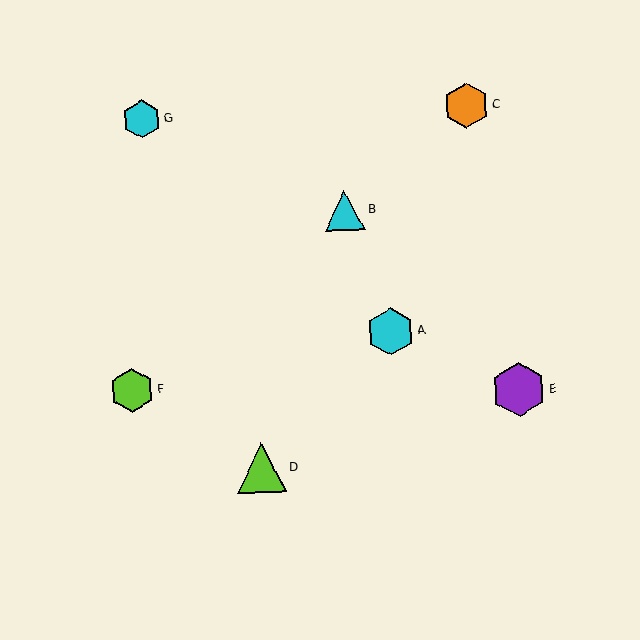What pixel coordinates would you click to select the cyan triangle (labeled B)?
Click at (345, 211) to select the cyan triangle B.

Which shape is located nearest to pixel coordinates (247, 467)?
The lime triangle (labeled D) at (261, 468) is nearest to that location.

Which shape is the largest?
The purple hexagon (labeled E) is the largest.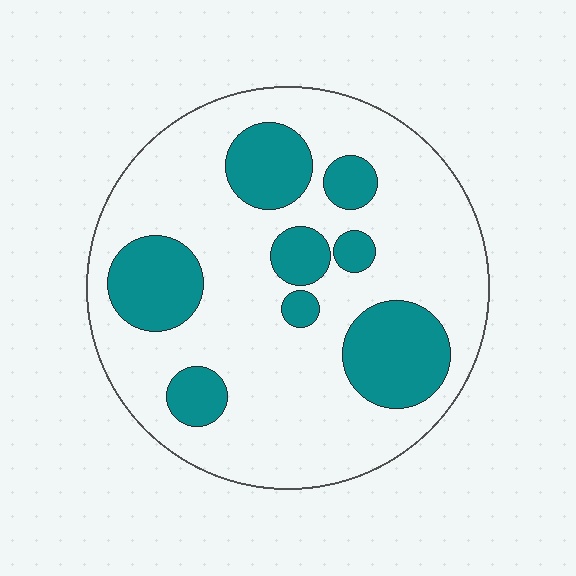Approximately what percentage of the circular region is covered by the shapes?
Approximately 25%.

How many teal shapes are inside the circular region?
8.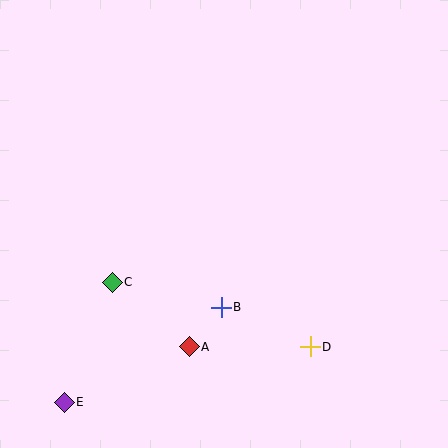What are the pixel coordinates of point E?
Point E is at (64, 402).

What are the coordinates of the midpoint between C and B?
The midpoint between C and B is at (167, 295).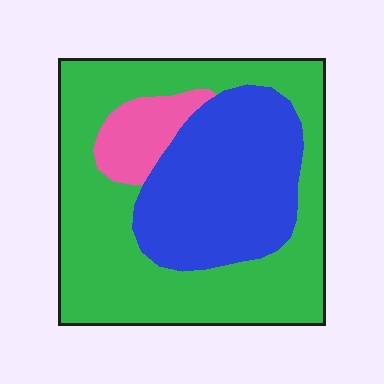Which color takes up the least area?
Pink, at roughly 10%.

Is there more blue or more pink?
Blue.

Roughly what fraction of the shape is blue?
Blue covers about 35% of the shape.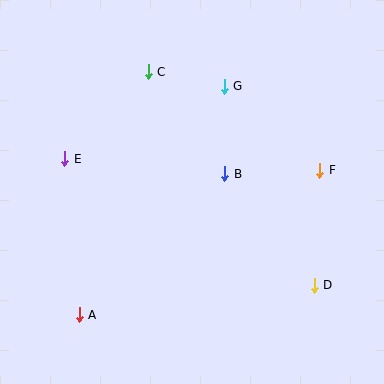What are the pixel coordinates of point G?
Point G is at (224, 86).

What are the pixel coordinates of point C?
Point C is at (148, 72).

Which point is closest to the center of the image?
Point B at (225, 174) is closest to the center.